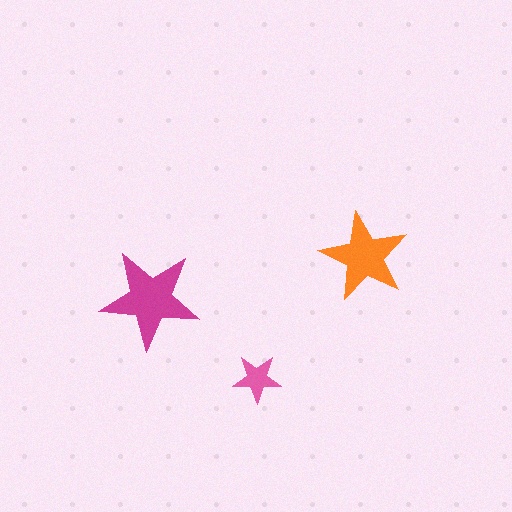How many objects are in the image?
There are 3 objects in the image.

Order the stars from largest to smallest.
the magenta one, the orange one, the pink one.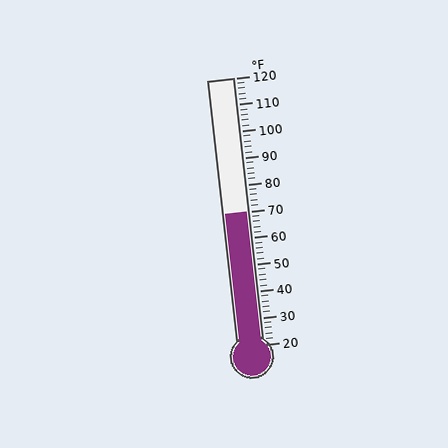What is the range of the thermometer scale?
The thermometer scale ranges from 20°F to 120°F.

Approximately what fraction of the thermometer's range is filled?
The thermometer is filled to approximately 50% of its range.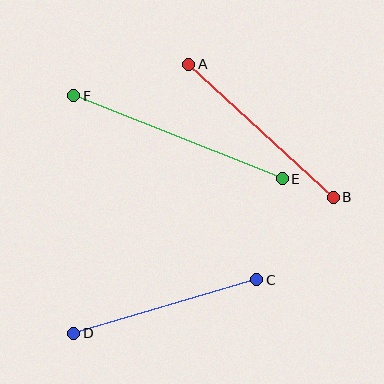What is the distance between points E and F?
The distance is approximately 225 pixels.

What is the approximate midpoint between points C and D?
The midpoint is at approximately (165, 306) pixels.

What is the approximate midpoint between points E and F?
The midpoint is at approximately (178, 137) pixels.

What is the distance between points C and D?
The distance is approximately 191 pixels.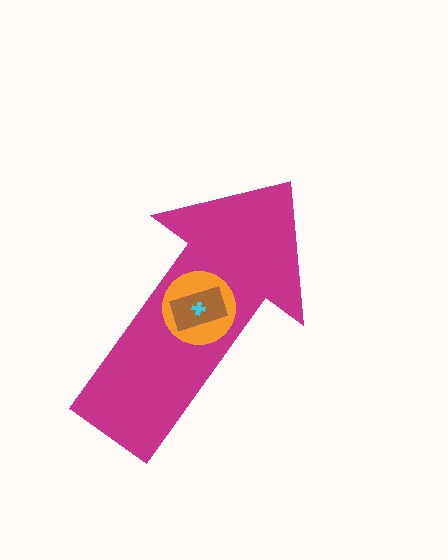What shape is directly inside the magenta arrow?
The orange circle.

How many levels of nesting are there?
4.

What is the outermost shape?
The magenta arrow.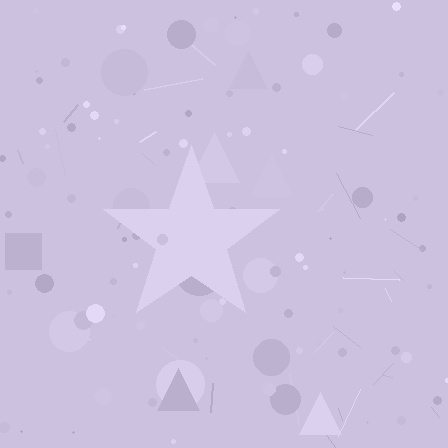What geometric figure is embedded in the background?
A star is embedded in the background.